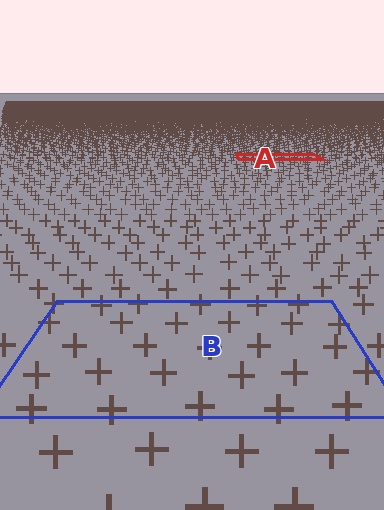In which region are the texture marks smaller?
The texture marks are smaller in region A, because it is farther away.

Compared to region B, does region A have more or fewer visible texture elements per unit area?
Region A has more texture elements per unit area — they are packed more densely because it is farther away.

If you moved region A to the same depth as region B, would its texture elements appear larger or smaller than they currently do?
They would appear larger. At a closer depth, the same texture elements are projected at a bigger on-screen size.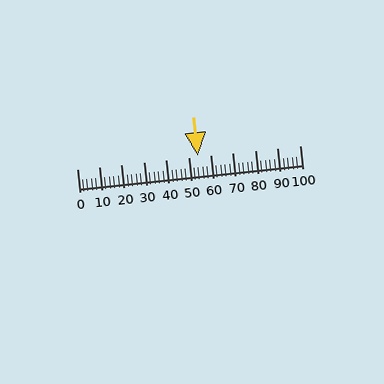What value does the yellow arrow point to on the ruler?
The yellow arrow points to approximately 54.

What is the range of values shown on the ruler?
The ruler shows values from 0 to 100.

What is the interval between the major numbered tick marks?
The major tick marks are spaced 10 units apart.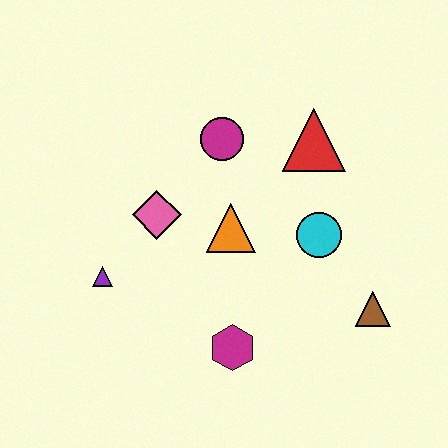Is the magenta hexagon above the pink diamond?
No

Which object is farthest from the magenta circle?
The brown triangle is farthest from the magenta circle.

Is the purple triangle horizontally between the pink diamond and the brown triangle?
No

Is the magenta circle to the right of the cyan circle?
No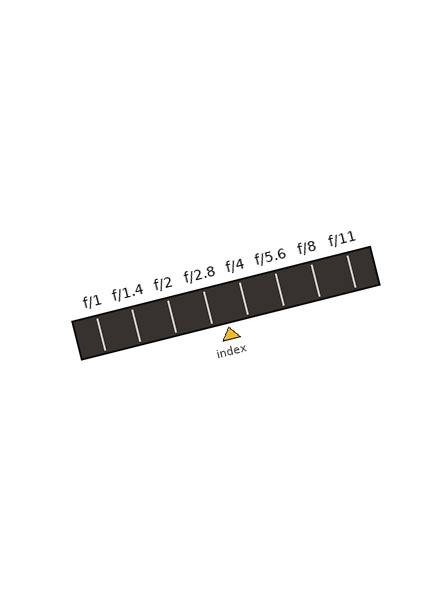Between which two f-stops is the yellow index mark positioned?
The index mark is between f/2.8 and f/4.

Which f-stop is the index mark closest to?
The index mark is closest to f/2.8.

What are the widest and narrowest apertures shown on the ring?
The widest aperture shown is f/1 and the narrowest is f/11.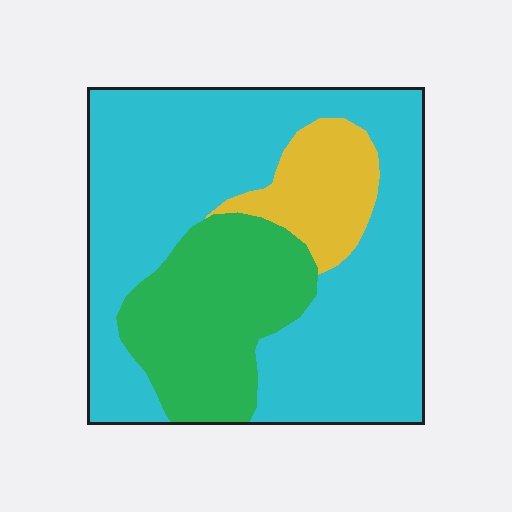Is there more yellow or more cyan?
Cyan.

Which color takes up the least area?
Yellow, at roughly 10%.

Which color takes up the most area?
Cyan, at roughly 65%.